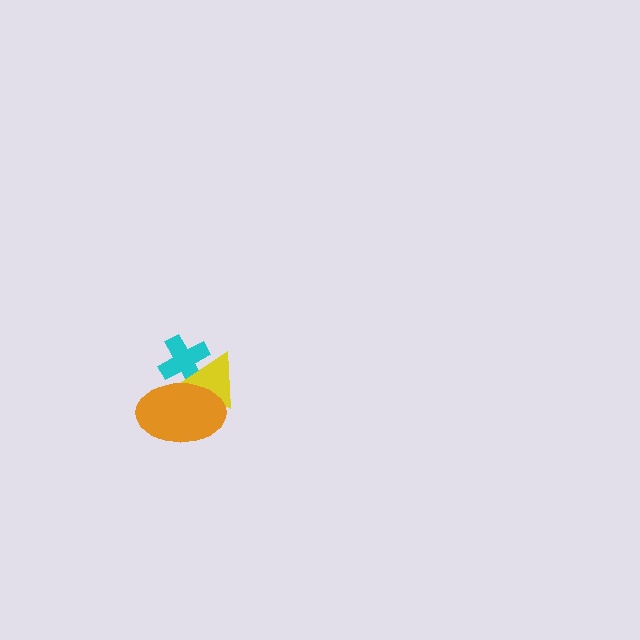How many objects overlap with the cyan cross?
2 objects overlap with the cyan cross.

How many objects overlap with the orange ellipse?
2 objects overlap with the orange ellipse.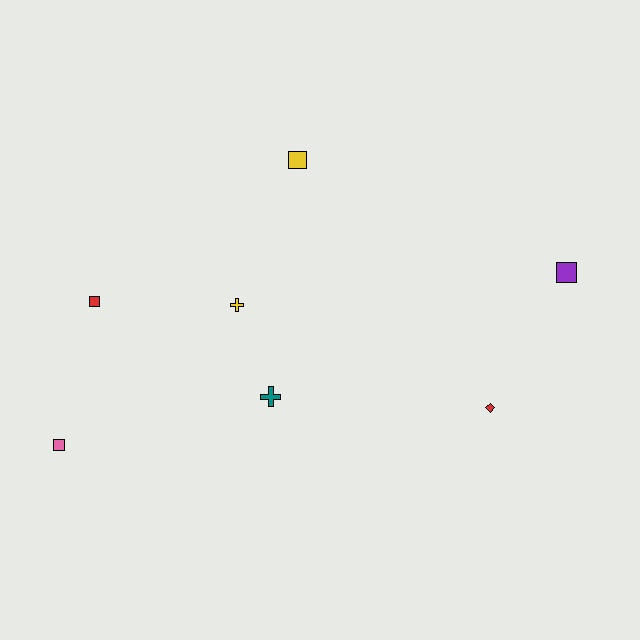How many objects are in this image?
There are 7 objects.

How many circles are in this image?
There are no circles.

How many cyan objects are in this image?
There are no cyan objects.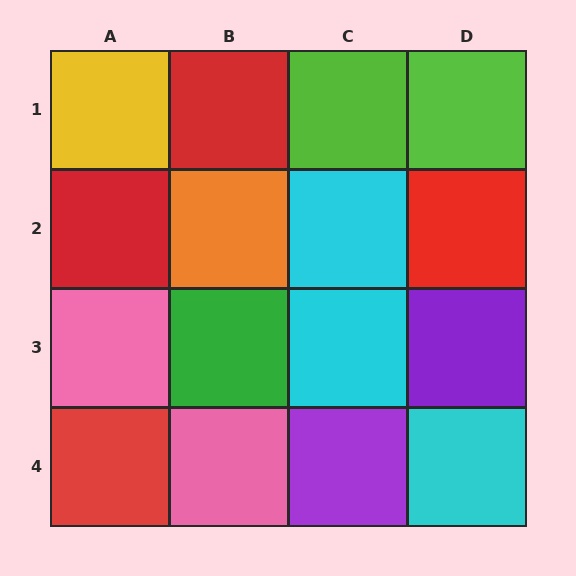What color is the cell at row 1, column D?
Lime.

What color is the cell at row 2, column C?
Cyan.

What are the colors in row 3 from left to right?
Pink, green, cyan, purple.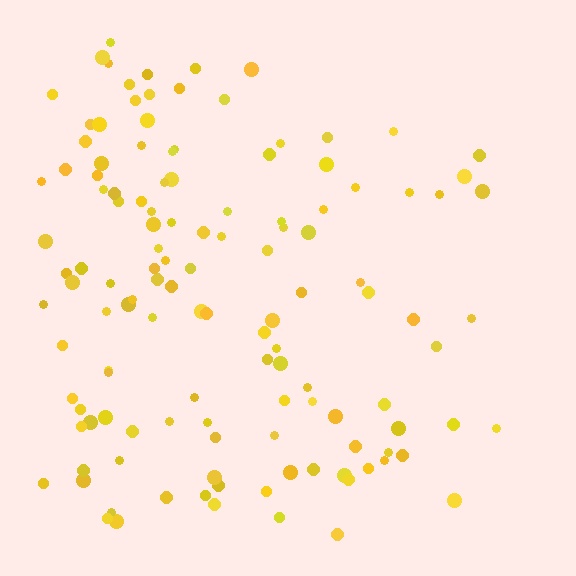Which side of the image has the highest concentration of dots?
The left.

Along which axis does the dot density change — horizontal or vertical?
Horizontal.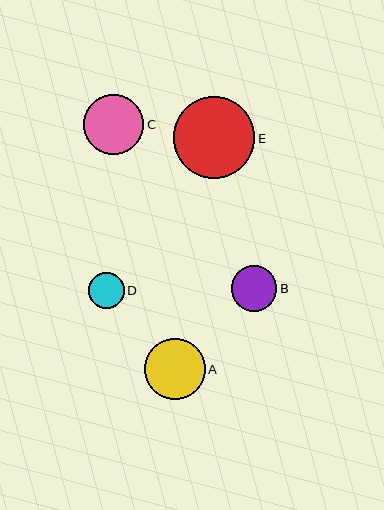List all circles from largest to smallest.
From largest to smallest: E, A, C, B, D.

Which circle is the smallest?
Circle D is the smallest with a size of approximately 36 pixels.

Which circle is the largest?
Circle E is the largest with a size of approximately 81 pixels.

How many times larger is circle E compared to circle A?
Circle E is approximately 1.3 times the size of circle A.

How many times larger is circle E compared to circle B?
Circle E is approximately 1.8 times the size of circle B.